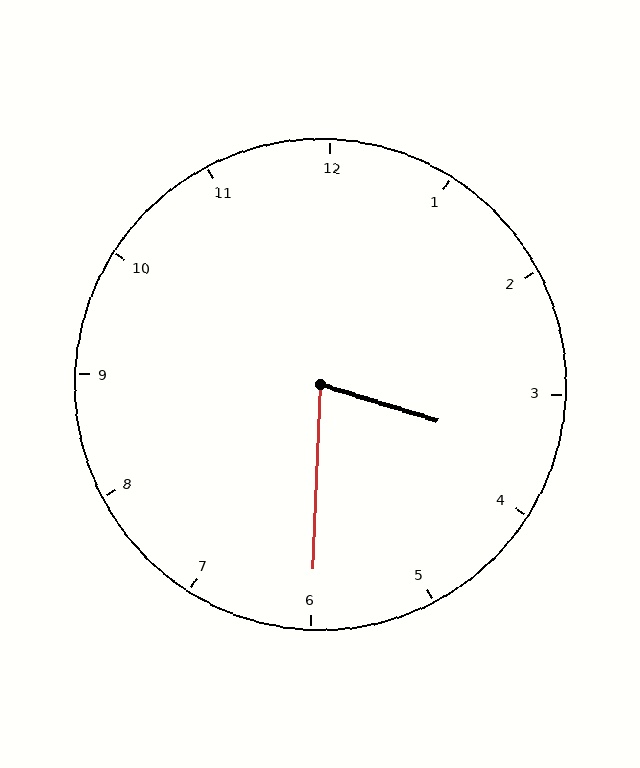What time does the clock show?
3:30.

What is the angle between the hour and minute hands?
Approximately 75 degrees.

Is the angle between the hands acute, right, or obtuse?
It is acute.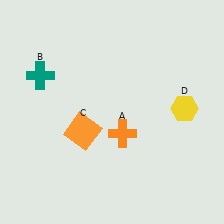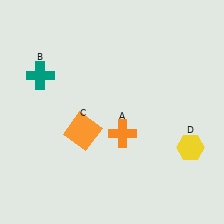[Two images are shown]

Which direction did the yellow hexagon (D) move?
The yellow hexagon (D) moved down.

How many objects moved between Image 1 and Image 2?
1 object moved between the two images.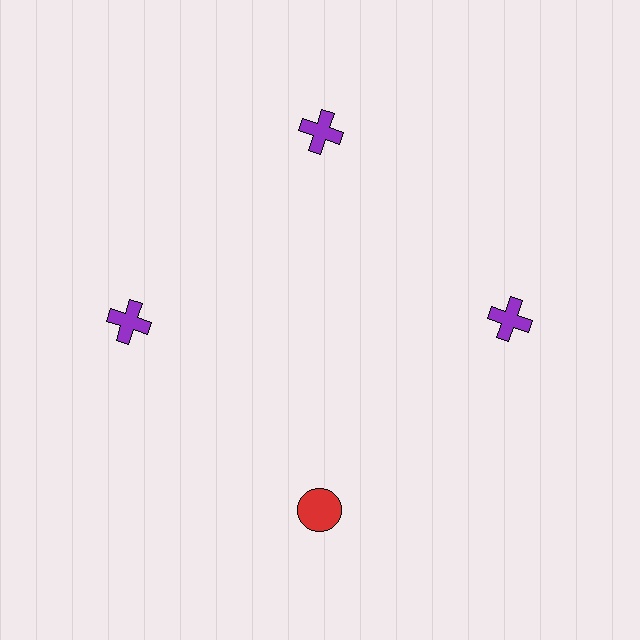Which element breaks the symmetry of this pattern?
The red circle at roughly the 6 o'clock position breaks the symmetry. All other shapes are purple crosses.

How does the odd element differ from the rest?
It differs in both color (red instead of purple) and shape (circle instead of cross).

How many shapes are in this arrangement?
There are 4 shapes arranged in a ring pattern.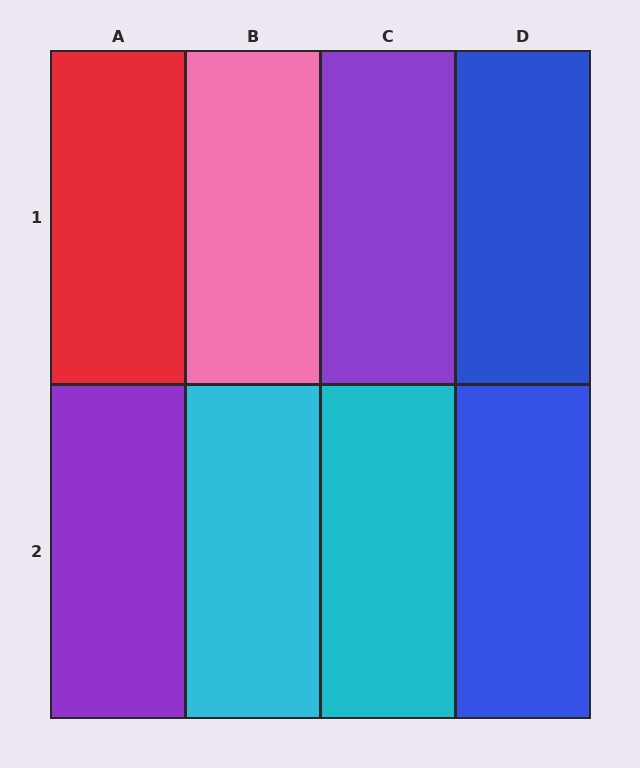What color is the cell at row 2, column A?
Purple.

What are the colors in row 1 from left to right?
Red, pink, purple, blue.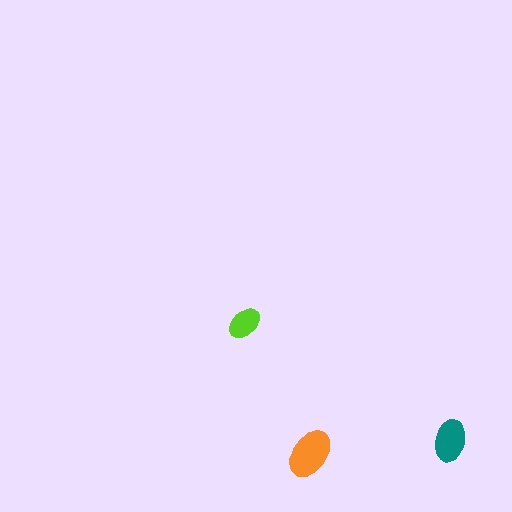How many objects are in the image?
There are 3 objects in the image.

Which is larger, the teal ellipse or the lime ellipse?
The teal one.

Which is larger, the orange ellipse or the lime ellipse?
The orange one.